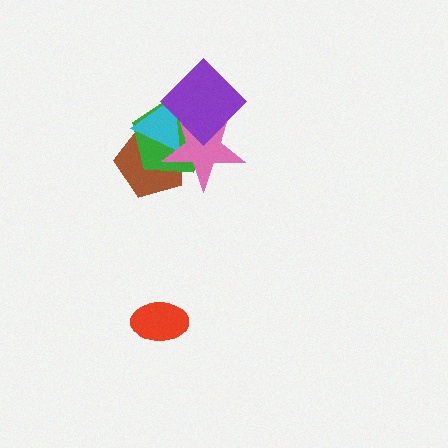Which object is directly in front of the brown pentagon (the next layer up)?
The green pentagon is directly in front of the brown pentagon.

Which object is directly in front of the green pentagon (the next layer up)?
The cyan triangle is directly in front of the green pentagon.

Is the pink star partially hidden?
Yes, it is partially covered by another shape.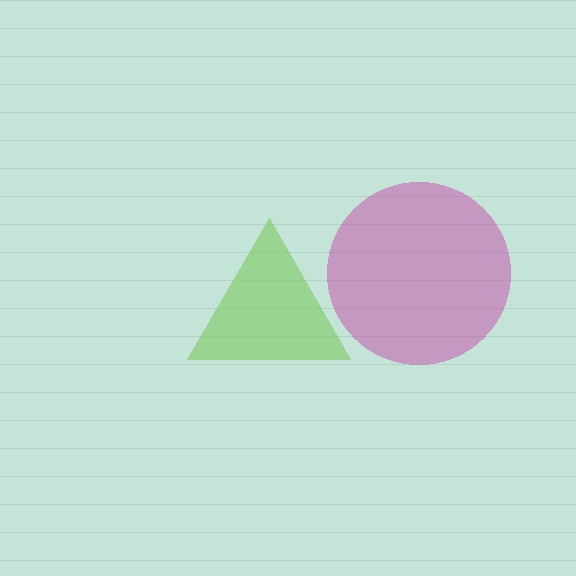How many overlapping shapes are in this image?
There are 2 overlapping shapes in the image.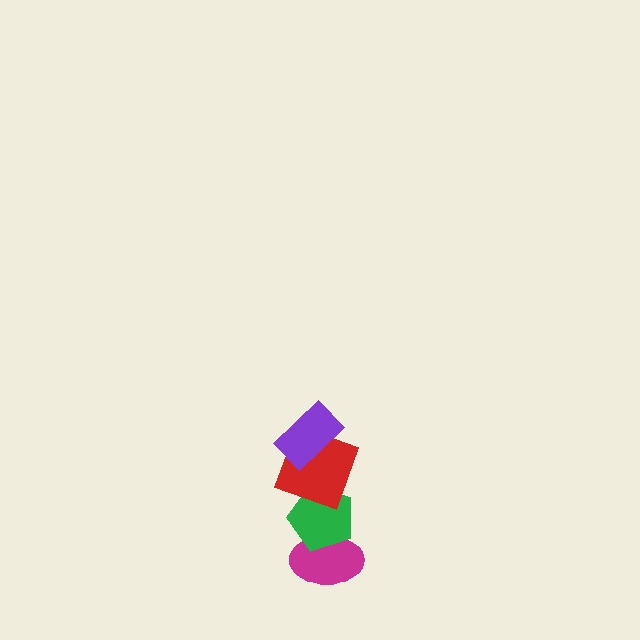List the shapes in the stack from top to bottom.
From top to bottom: the purple rectangle, the red square, the green pentagon, the magenta ellipse.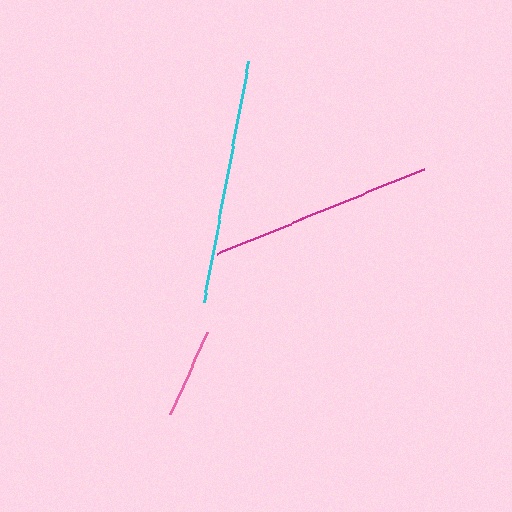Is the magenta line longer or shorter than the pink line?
The magenta line is longer than the pink line.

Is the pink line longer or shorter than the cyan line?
The cyan line is longer than the pink line.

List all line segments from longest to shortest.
From longest to shortest: cyan, magenta, pink.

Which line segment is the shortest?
The pink line is the shortest at approximately 90 pixels.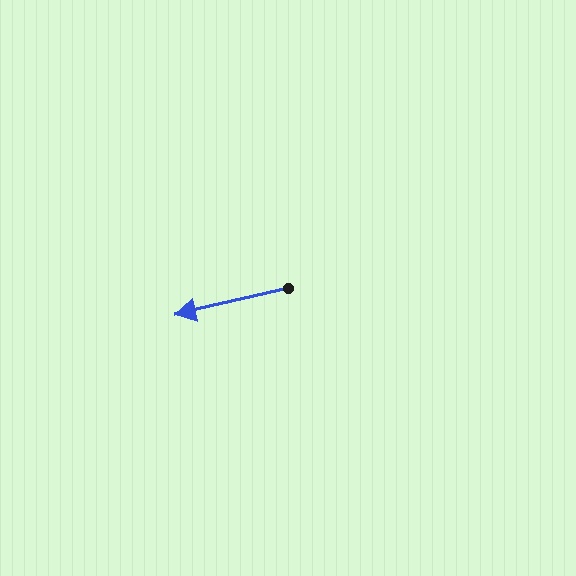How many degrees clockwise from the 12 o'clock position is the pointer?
Approximately 257 degrees.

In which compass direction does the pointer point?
West.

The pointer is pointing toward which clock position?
Roughly 9 o'clock.